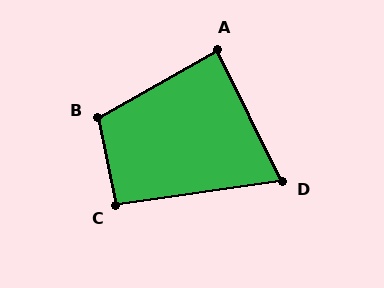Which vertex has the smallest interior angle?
D, at approximately 72 degrees.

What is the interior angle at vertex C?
Approximately 93 degrees (approximately right).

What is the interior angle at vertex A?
Approximately 87 degrees (approximately right).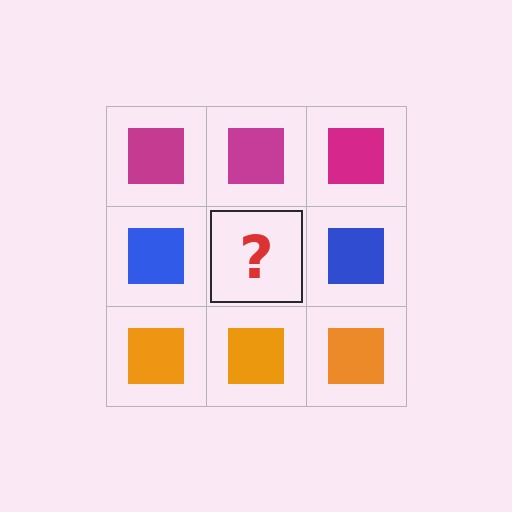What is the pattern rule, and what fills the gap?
The rule is that each row has a consistent color. The gap should be filled with a blue square.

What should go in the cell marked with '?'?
The missing cell should contain a blue square.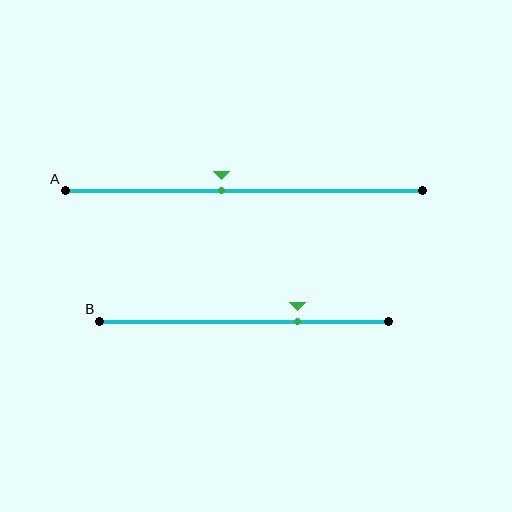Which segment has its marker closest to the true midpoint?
Segment A has its marker closest to the true midpoint.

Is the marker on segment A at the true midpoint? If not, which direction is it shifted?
No, the marker on segment A is shifted to the left by about 6% of the segment length.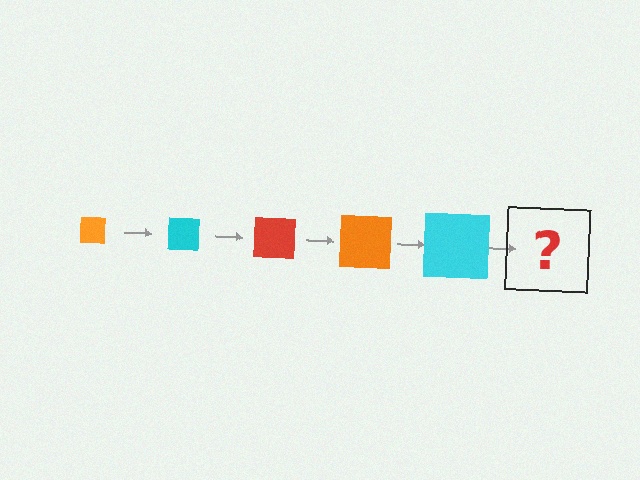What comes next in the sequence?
The next element should be a red square, larger than the previous one.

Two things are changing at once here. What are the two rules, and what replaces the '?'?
The two rules are that the square grows larger each step and the color cycles through orange, cyan, and red. The '?' should be a red square, larger than the previous one.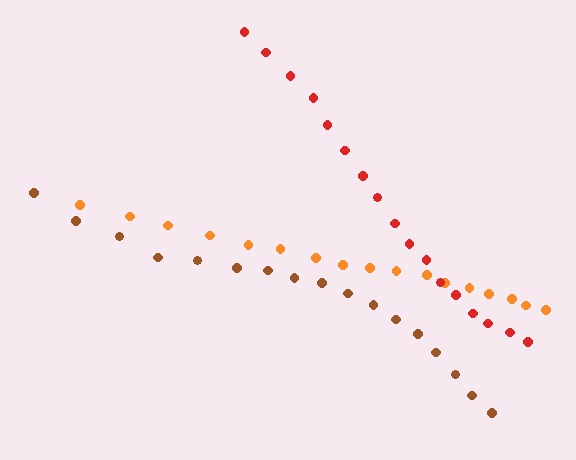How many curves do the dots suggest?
There are 3 distinct paths.